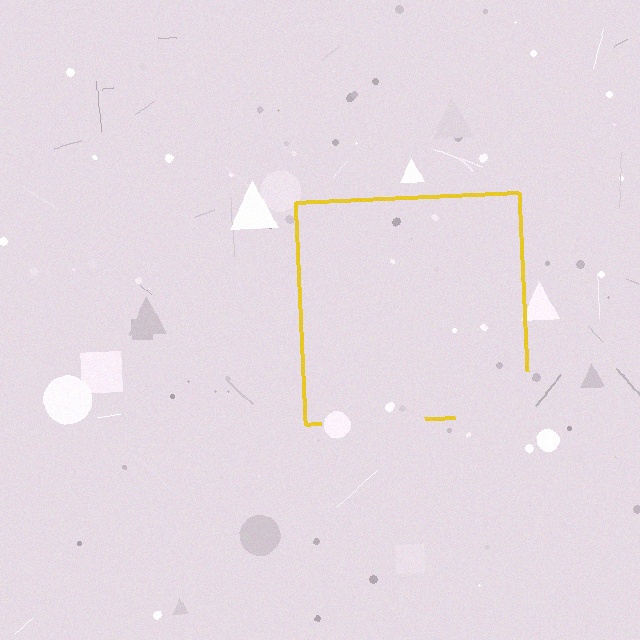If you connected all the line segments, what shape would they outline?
They would outline a square.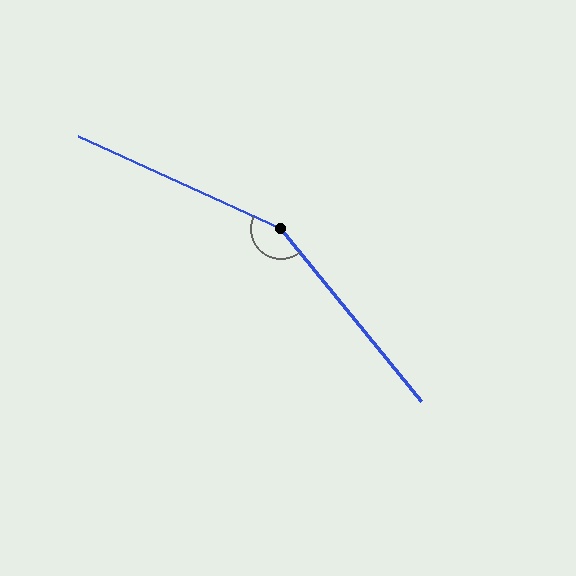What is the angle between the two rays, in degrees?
Approximately 154 degrees.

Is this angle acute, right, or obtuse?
It is obtuse.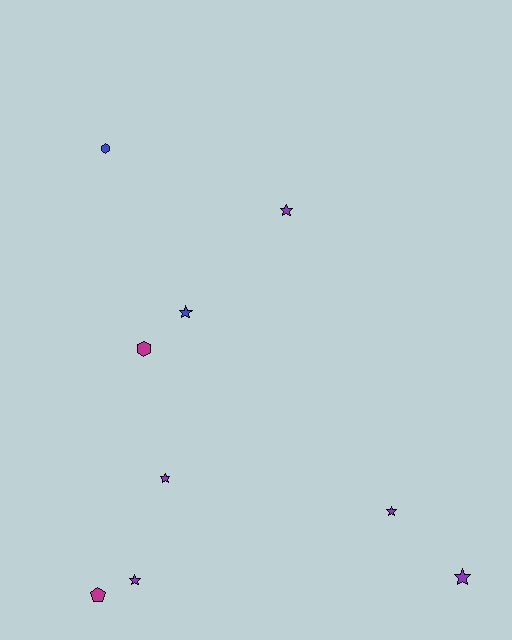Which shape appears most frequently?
Star, with 6 objects.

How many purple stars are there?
There are 5 purple stars.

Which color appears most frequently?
Purple, with 5 objects.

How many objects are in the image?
There are 9 objects.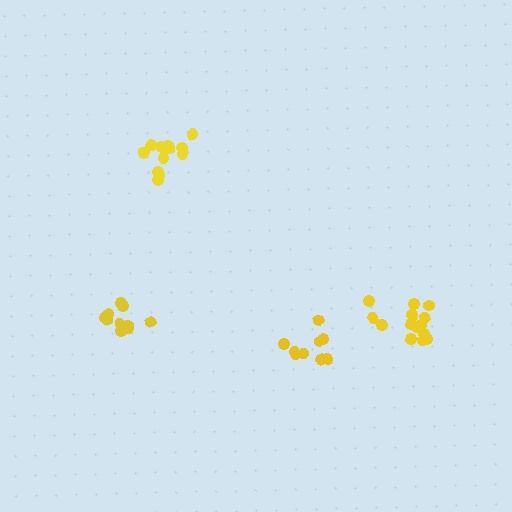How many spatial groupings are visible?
There are 4 spatial groupings.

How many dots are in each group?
Group 1: 10 dots, Group 2: 14 dots, Group 3: 13 dots, Group 4: 9 dots (46 total).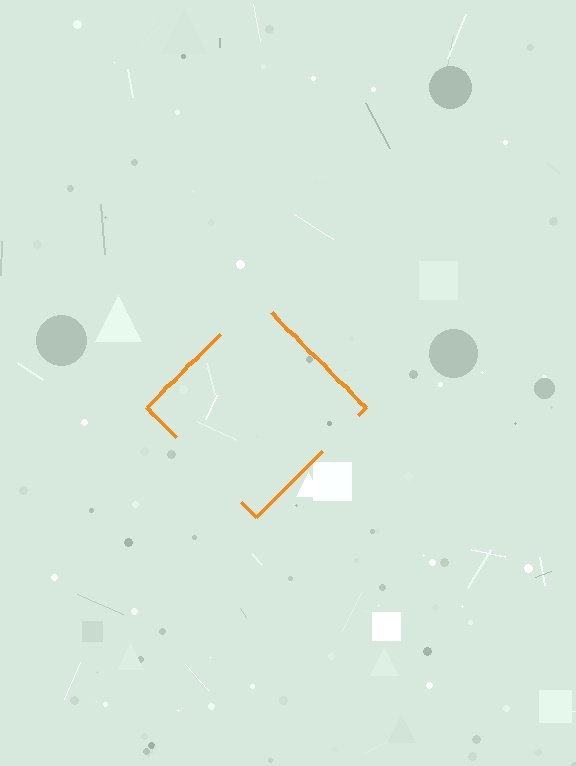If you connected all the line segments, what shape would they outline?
They would outline a diamond.